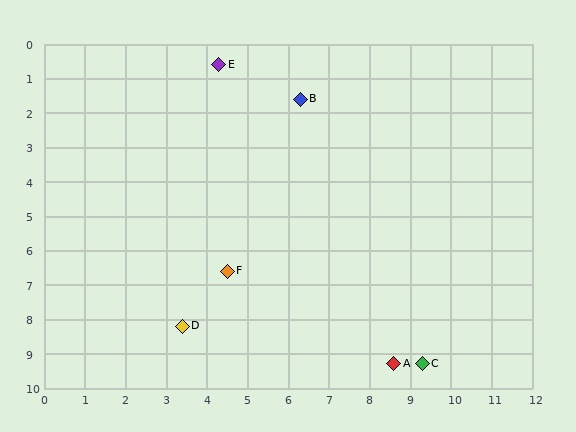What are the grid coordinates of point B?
Point B is at approximately (6.3, 1.6).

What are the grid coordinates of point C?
Point C is at approximately (9.3, 9.3).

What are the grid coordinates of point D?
Point D is at approximately (3.4, 8.2).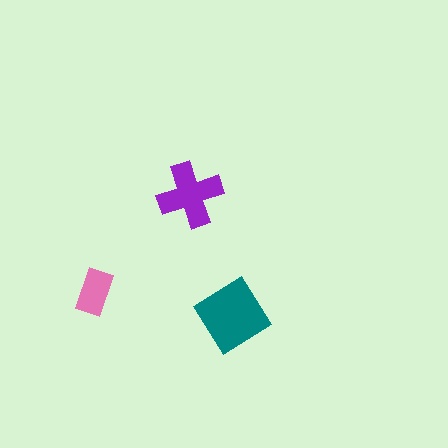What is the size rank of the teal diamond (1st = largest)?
1st.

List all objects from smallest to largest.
The pink rectangle, the purple cross, the teal diamond.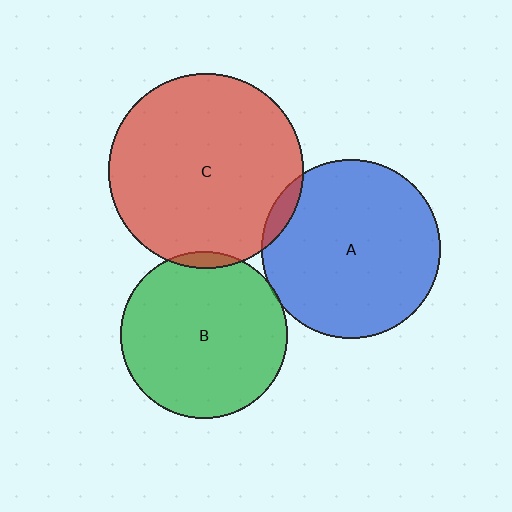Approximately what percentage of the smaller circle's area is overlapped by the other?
Approximately 5%.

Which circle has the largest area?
Circle C (red).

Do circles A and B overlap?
Yes.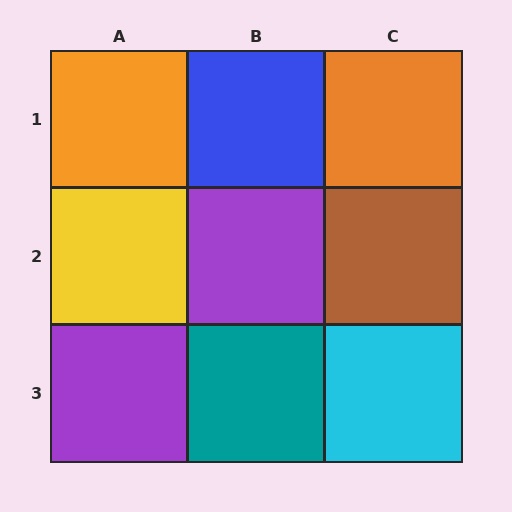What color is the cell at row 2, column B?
Purple.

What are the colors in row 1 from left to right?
Orange, blue, orange.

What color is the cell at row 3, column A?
Purple.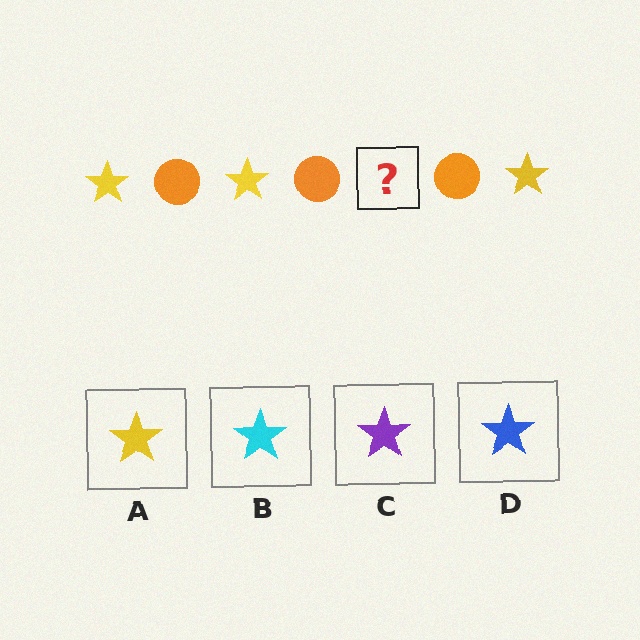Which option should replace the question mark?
Option A.